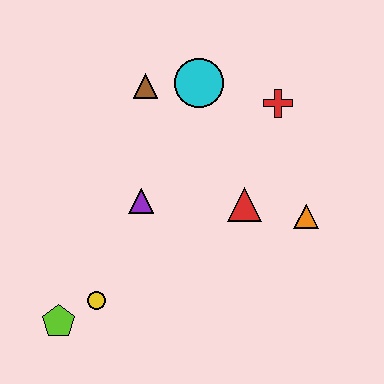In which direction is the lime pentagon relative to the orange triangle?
The lime pentagon is to the left of the orange triangle.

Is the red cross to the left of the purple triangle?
No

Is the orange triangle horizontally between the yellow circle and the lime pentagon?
No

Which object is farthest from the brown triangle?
The lime pentagon is farthest from the brown triangle.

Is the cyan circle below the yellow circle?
No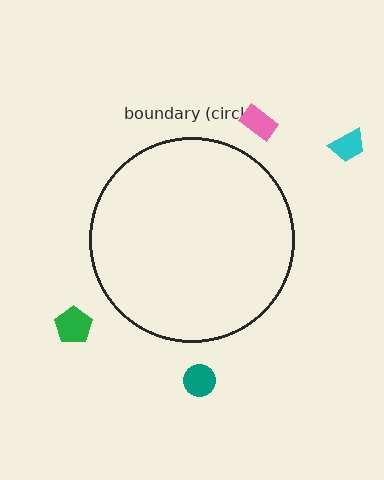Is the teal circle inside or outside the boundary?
Outside.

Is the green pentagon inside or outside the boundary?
Outside.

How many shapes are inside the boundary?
0 inside, 4 outside.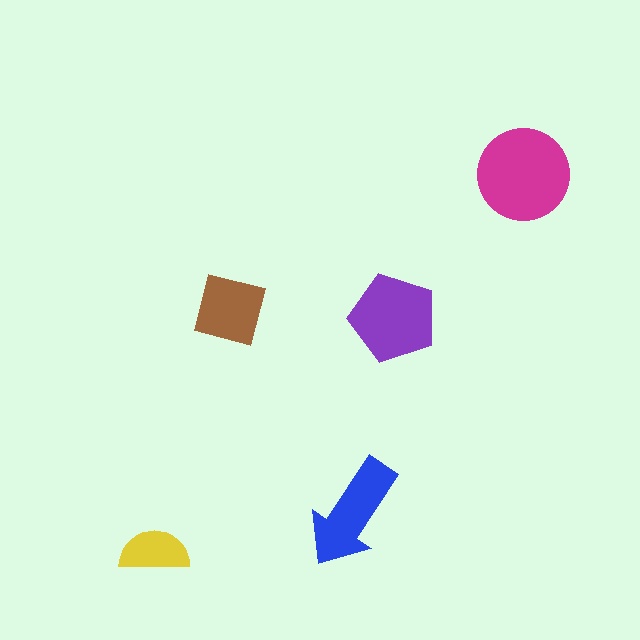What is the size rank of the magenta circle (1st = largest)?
1st.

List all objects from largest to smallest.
The magenta circle, the purple pentagon, the blue arrow, the brown square, the yellow semicircle.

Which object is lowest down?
The yellow semicircle is bottommost.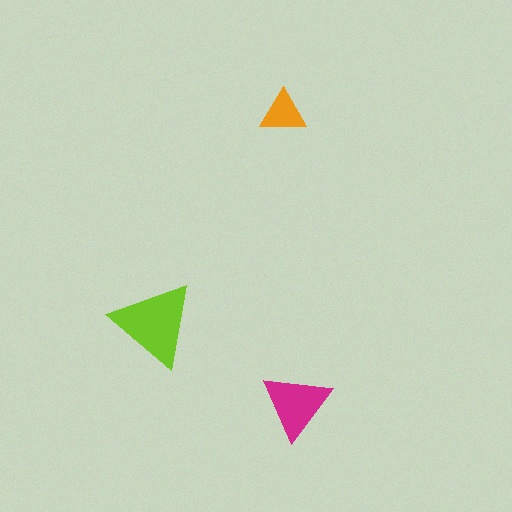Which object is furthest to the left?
The lime triangle is leftmost.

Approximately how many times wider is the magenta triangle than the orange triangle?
About 1.5 times wider.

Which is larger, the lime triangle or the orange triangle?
The lime one.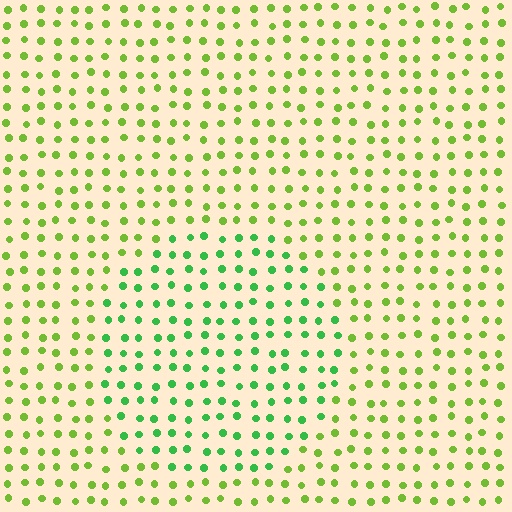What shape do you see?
I see a circle.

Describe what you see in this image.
The image is filled with small lime elements in a uniform arrangement. A circle-shaped region is visible where the elements are tinted to a slightly different hue, forming a subtle color boundary.